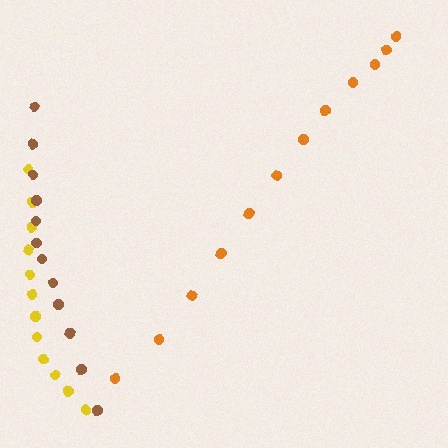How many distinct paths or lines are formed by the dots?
There are 3 distinct paths.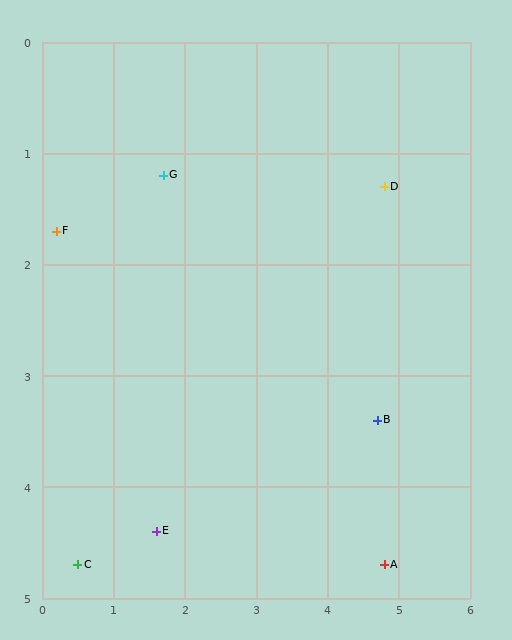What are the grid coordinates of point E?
Point E is at approximately (1.6, 4.4).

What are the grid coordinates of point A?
Point A is at approximately (4.8, 4.7).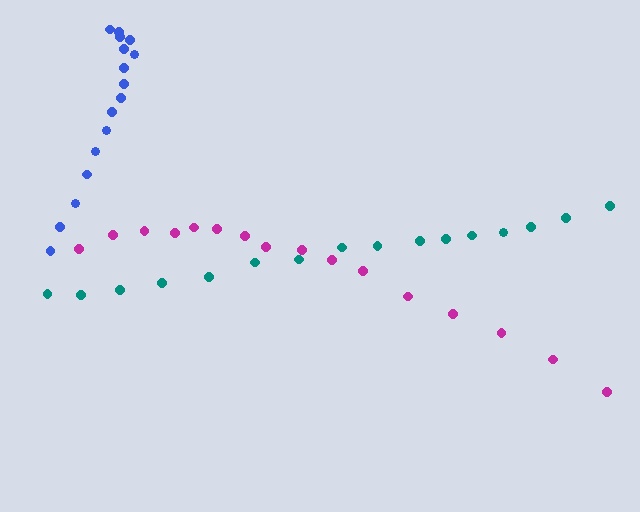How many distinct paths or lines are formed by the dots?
There are 3 distinct paths.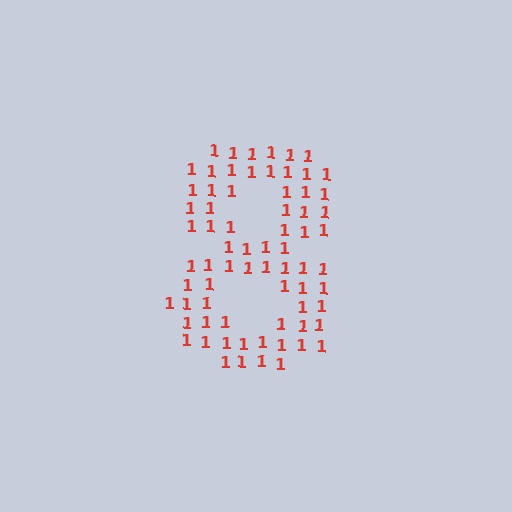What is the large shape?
The large shape is the digit 8.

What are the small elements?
The small elements are digit 1's.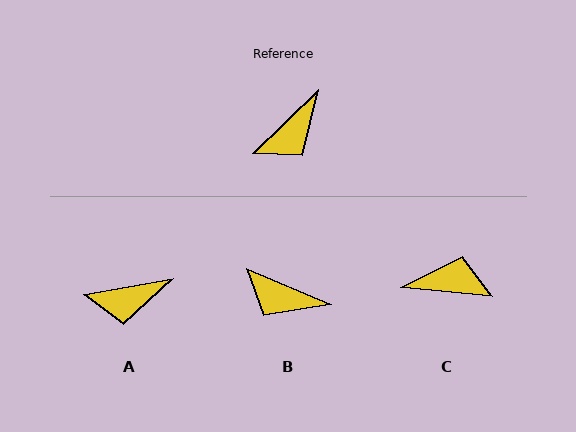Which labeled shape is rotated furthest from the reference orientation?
C, about 130 degrees away.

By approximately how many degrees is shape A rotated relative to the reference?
Approximately 34 degrees clockwise.